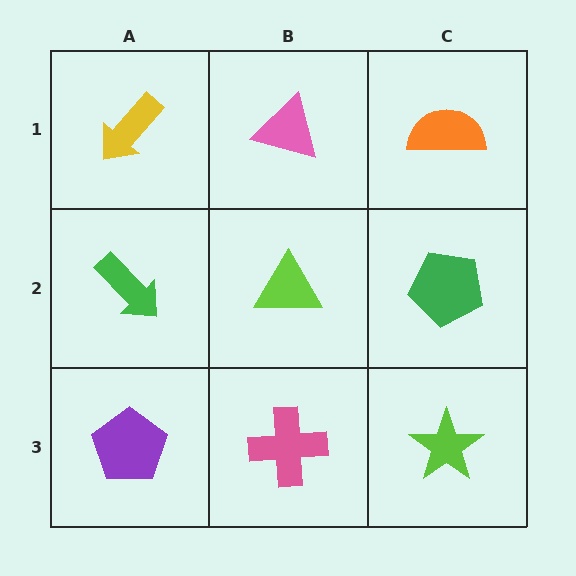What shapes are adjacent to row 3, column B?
A lime triangle (row 2, column B), a purple pentagon (row 3, column A), a lime star (row 3, column C).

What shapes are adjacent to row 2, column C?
An orange semicircle (row 1, column C), a lime star (row 3, column C), a lime triangle (row 2, column B).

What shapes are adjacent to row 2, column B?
A pink triangle (row 1, column B), a pink cross (row 3, column B), a green arrow (row 2, column A), a green pentagon (row 2, column C).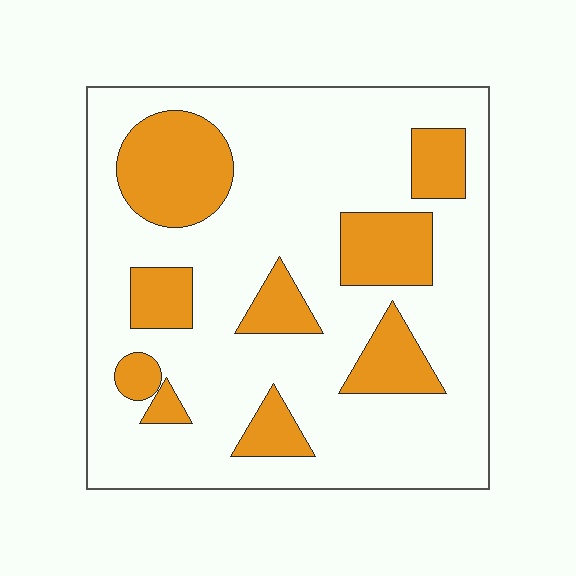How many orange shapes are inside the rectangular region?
9.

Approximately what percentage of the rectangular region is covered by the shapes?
Approximately 25%.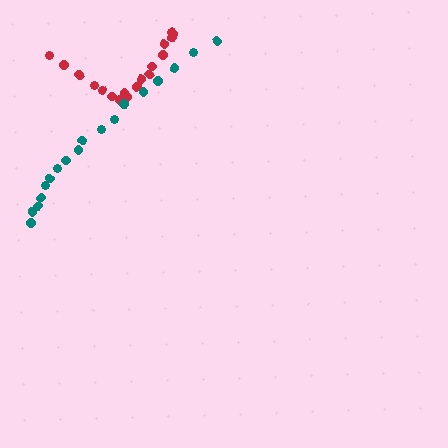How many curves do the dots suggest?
There are 2 distinct paths.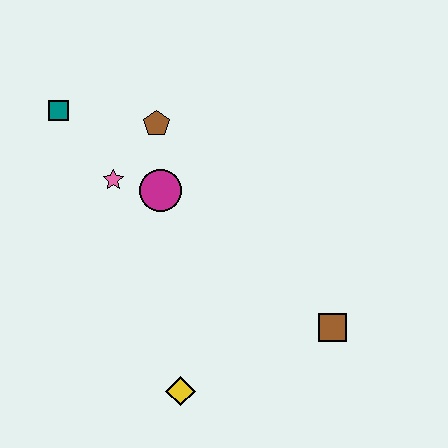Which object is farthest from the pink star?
The brown square is farthest from the pink star.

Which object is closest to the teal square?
The pink star is closest to the teal square.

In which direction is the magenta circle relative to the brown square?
The magenta circle is to the left of the brown square.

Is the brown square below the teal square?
Yes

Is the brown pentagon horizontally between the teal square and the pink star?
No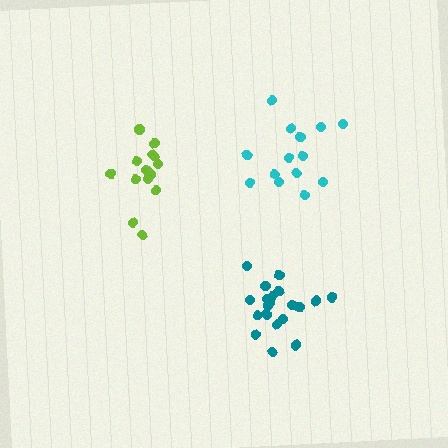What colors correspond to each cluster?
The clusters are colored: teal, cyan, lime.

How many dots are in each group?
Group 1: 20 dots, Group 2: 14 dots, Group 3: 15 dots (49 total).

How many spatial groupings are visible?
There are 3 spatial groupings.